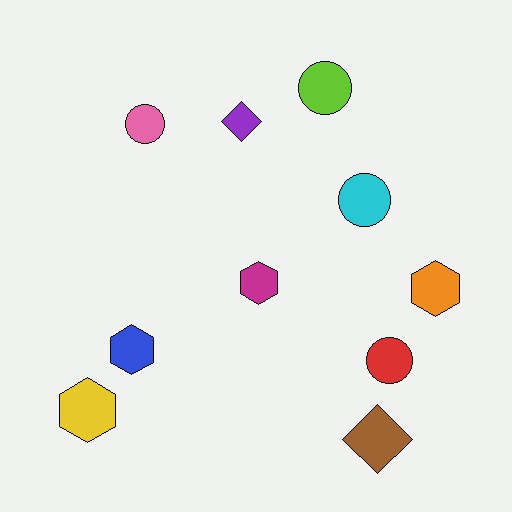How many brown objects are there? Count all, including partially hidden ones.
There is 1 brown object.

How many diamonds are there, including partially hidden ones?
There are 2 diamonds.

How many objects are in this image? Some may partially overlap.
There are 10 objects.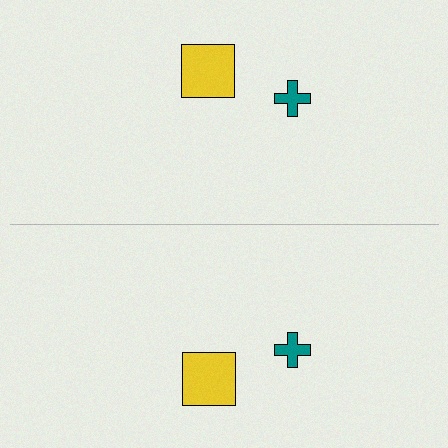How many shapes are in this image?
There are 4 shapes in this image.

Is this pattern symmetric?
Yes, this pattern has bilateral (reflection) symmetry.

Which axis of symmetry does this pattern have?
The pattern has a horizontal axis of symmetry running through the center of the image.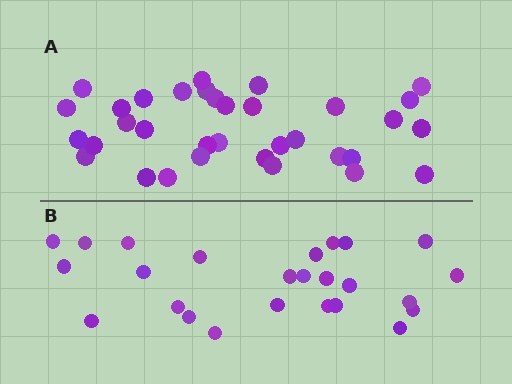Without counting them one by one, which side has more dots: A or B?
Region A (the top region) has more dots.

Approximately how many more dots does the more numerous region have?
Region A has roughly 8 or so more dots than region B.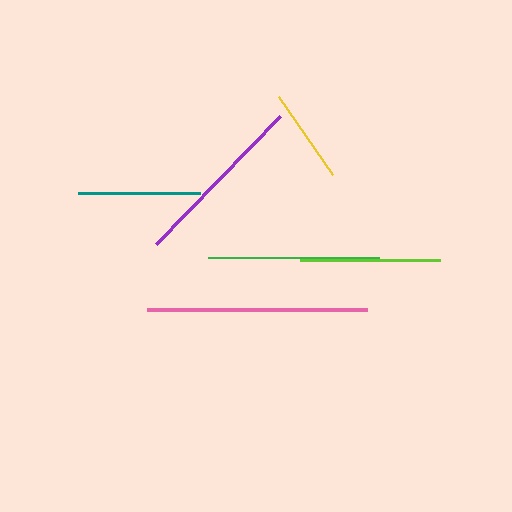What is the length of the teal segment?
The teal segment is approximately 122 pixels long.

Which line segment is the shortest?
The yellow line is the shortest at approximately 94 pixels.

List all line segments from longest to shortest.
From longest to shortest: pink, purple, green, lime, teal, yellow.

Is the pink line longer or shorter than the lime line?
The pink line is longer than the lime line.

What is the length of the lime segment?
The lime segment is approximately 140 pixels long.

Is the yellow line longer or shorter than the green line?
The green line is longer than the yellow line.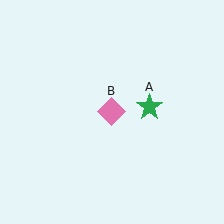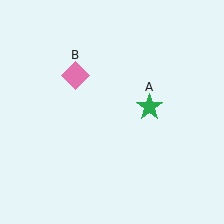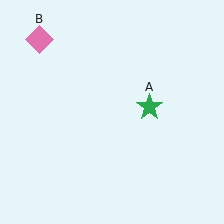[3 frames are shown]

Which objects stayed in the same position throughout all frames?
Green star (object A) remained stationary.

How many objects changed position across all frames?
1 object changed position: pink diamond (object B).